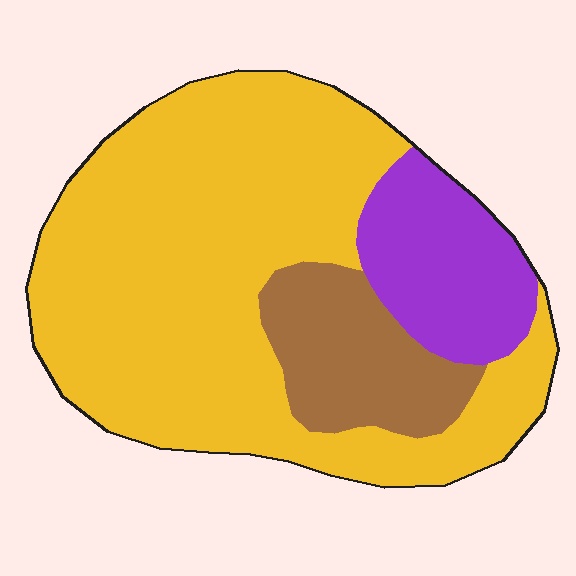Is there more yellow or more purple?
Yellow.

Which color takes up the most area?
Yellow, at roughly 70%.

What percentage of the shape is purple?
Purple takes up about one sixth (1/6) of the shape.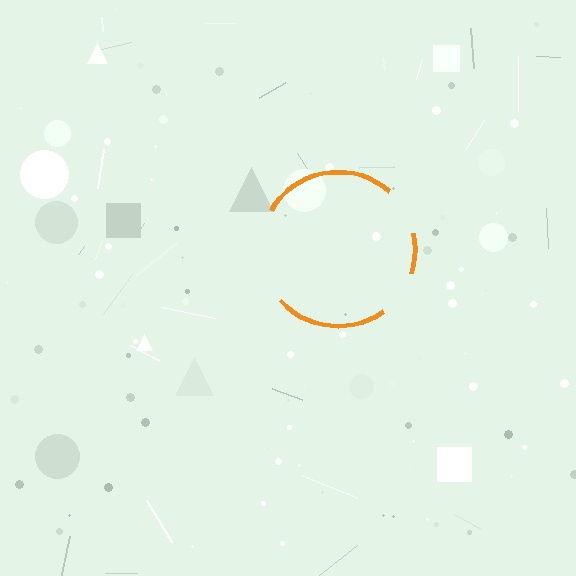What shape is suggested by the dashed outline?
The dashed outline suggests a circle.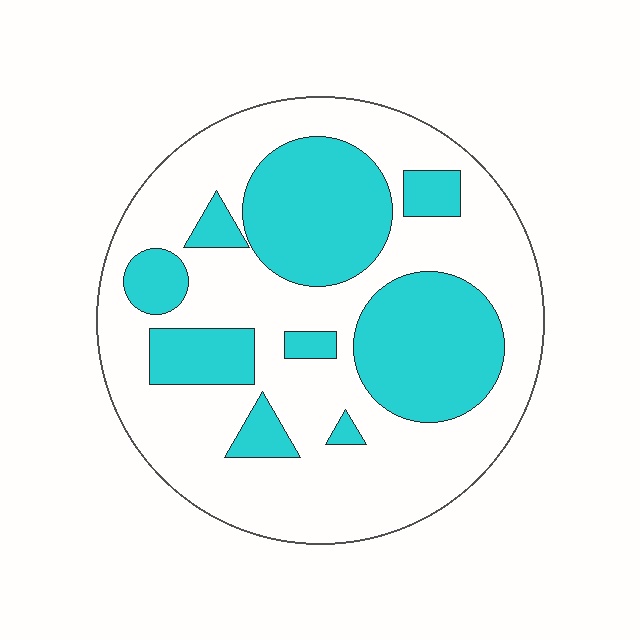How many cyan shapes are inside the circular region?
9.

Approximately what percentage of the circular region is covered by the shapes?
Approximately 35%.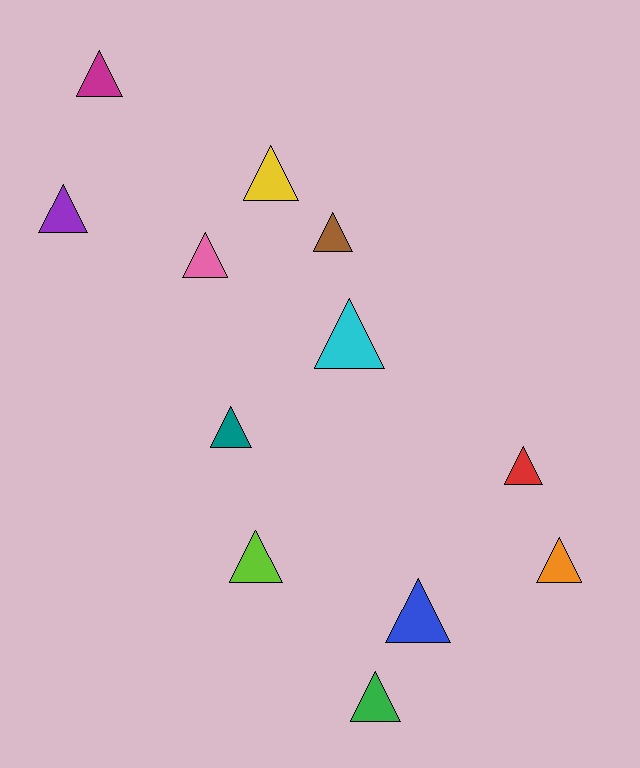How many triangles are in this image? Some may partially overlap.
There are 12 triangles.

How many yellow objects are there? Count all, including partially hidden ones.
There is 1 yellow object.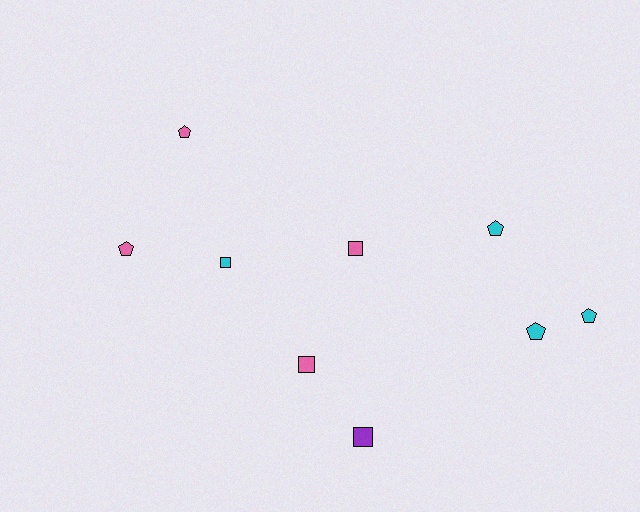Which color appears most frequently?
Pink, with 4 objects.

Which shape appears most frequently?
Pentagon, with 5 objects.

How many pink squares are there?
There are 2 pink squares.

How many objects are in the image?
There are 9 objects.